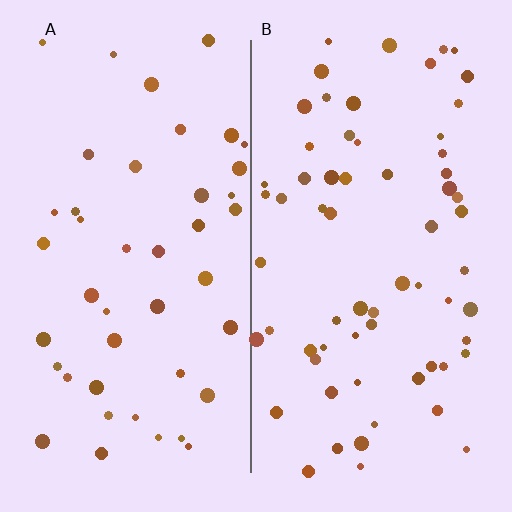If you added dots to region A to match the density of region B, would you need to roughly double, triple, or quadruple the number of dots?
Approximately double.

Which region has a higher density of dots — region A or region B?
B (the right).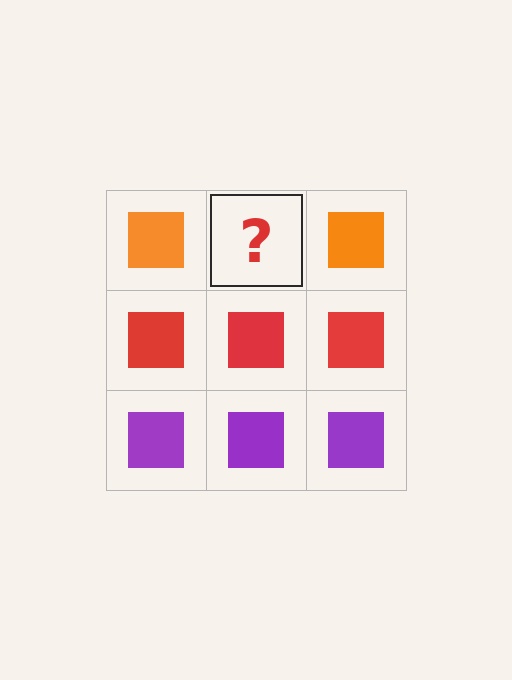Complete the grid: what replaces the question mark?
The question mark should be replaced with an orange square.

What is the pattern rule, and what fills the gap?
The rule is that each row has a consistent color. The gap should be filled with an orange square.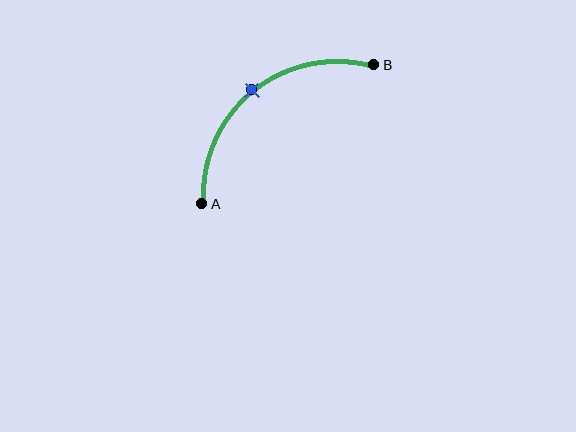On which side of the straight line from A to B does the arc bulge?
The arc bulges above and to the left of the straight line connecting A and B.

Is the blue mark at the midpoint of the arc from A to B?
Yes. The blue mark lies on the arc at equal arc-length from both A and B — it is the arc midpoint.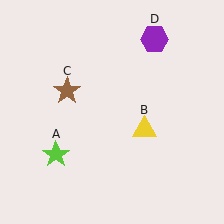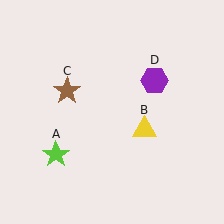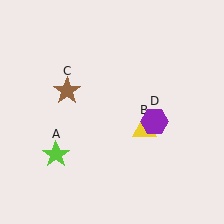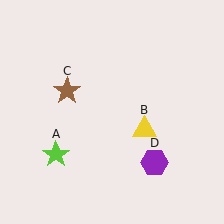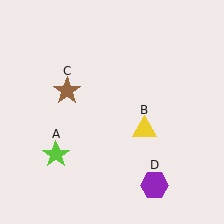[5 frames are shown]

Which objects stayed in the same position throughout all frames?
Lime star (object A) and yellow triangle (object B) and brown star (object C) remained stationary.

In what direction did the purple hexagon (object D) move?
The purple hexagon (object D) moved down.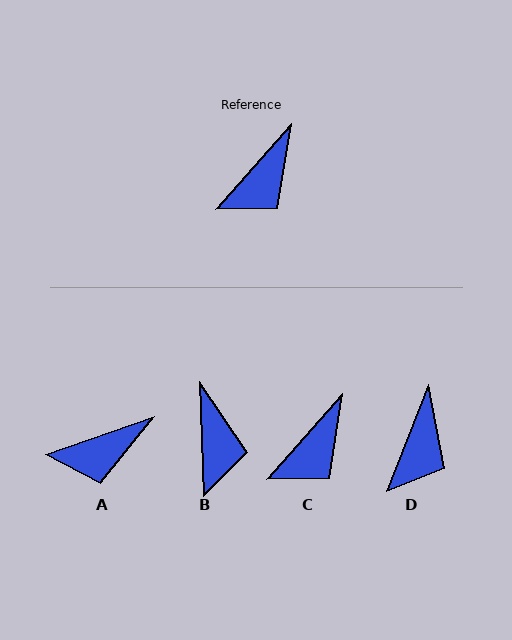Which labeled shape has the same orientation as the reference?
C.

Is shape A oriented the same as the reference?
No, it is off by about 29 degrees.